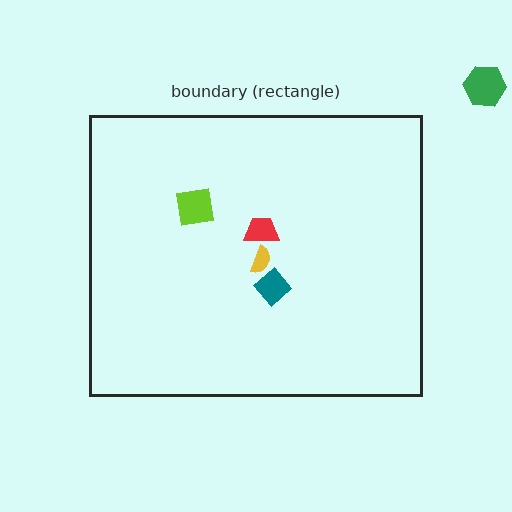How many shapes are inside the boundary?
4 inside, 1 outside.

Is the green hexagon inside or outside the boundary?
Outside.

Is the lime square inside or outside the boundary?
Inside.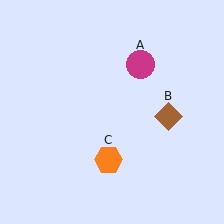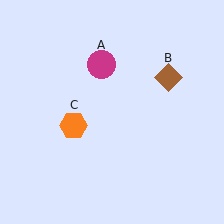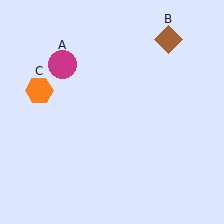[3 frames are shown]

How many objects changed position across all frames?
3 objects changed position: magenta circle (object A), brown diamond (object B), orange hexagon (object C).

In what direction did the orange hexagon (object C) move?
The orange hexagon (object C) moved up and to the left.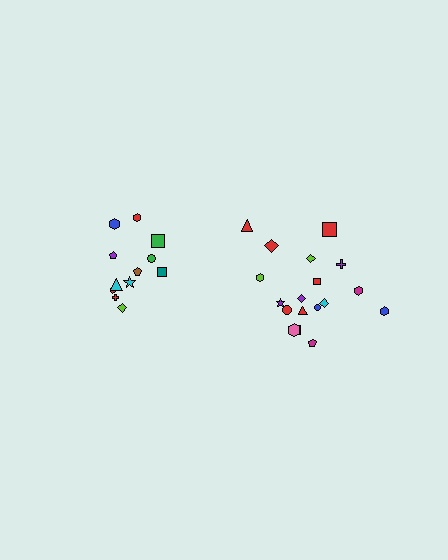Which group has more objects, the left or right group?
The right group.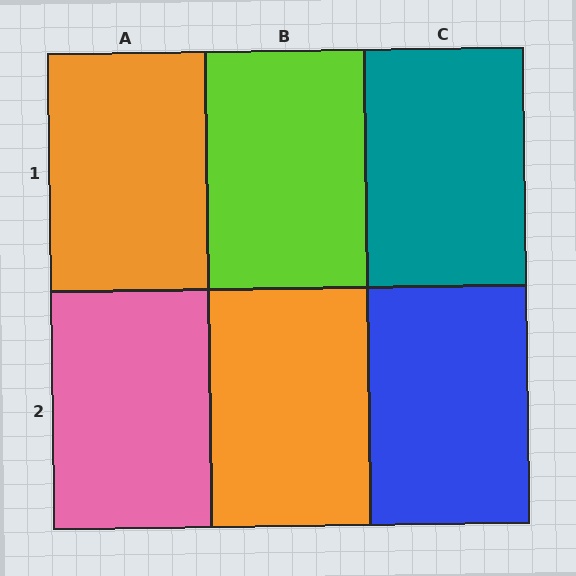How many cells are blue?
1 cell is blue.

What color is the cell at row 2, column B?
Orange.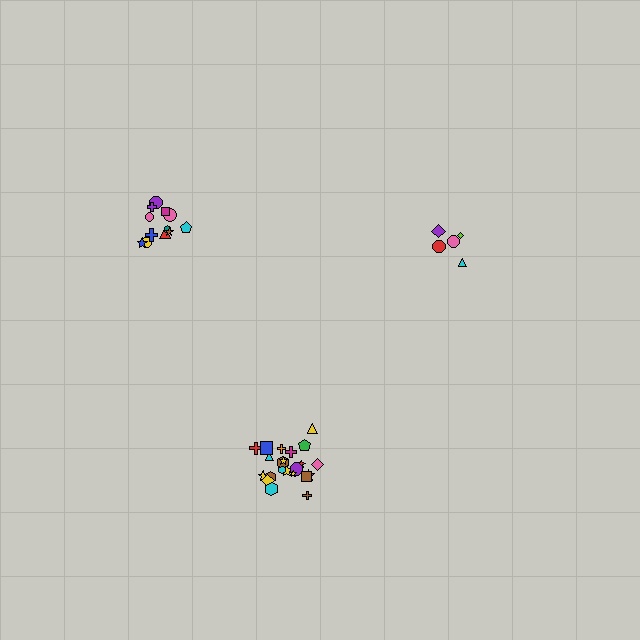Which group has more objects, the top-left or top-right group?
The top-left group.